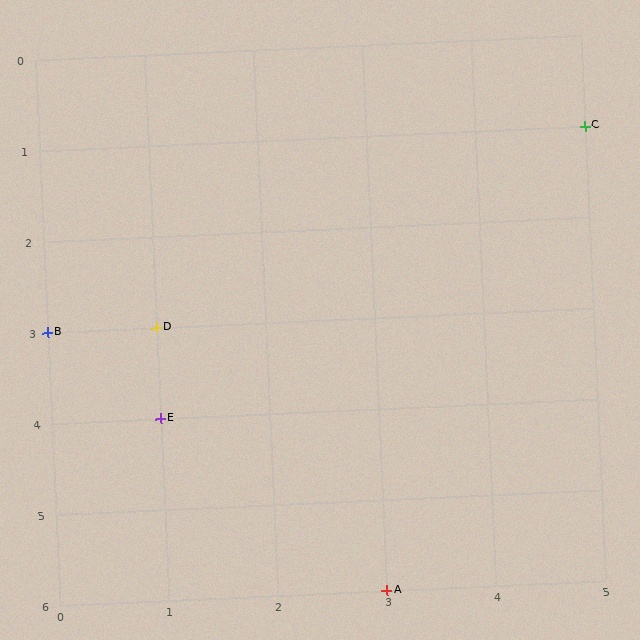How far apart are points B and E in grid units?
Points B and E are 1 column and 1 row apart (about 1.4 grid units diagonally).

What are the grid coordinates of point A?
Point A is at grid coordinates (3, 6).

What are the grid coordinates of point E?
Point E is at grid coordinates (1, 4).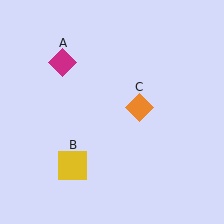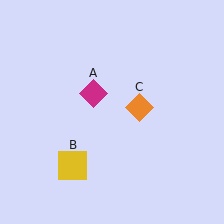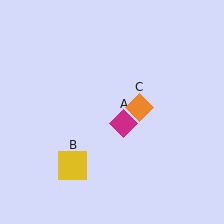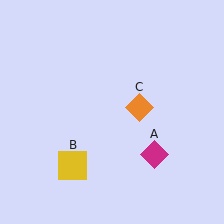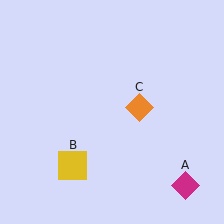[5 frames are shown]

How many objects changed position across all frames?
1 object changed position: magenta diamond (object A).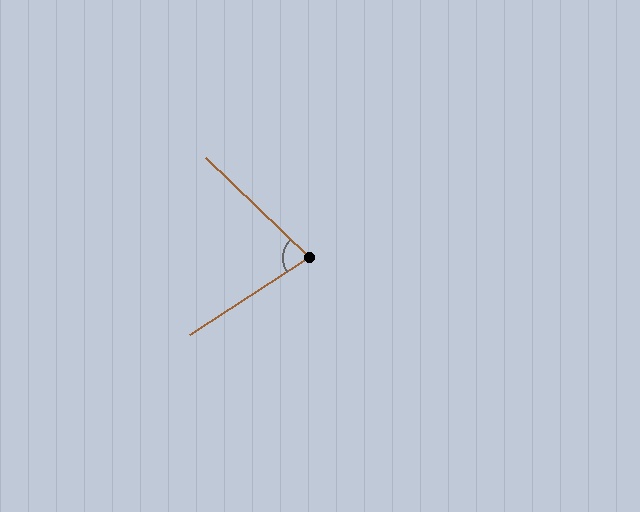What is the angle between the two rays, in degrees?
Approximately 76 degrees.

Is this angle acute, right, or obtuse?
It is acute.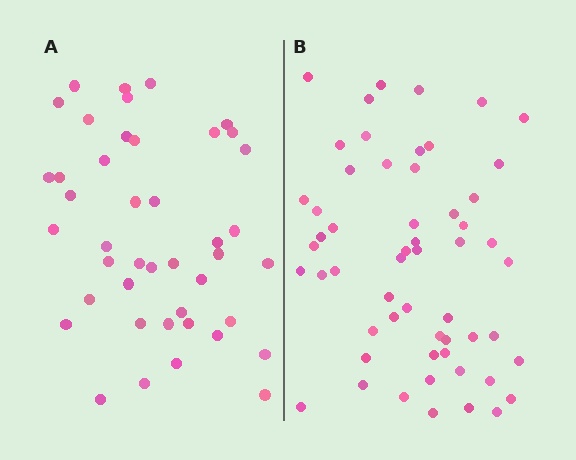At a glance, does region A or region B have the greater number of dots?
Region B (the right region) has more dots.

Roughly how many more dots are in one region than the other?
Region B has approximately 15 more dots than region A.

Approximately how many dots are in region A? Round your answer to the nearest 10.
About 40 dots. (The exact count is 43, which rounds to 40.)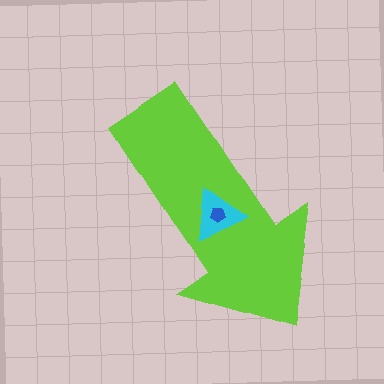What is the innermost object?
The blue pentagon.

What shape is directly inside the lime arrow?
The cyan triangle.